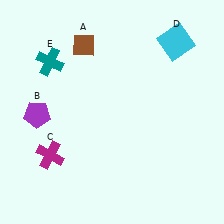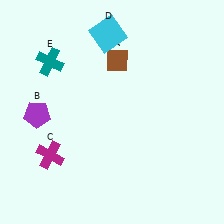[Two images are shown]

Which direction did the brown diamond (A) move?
The brown diamond (A) moved right.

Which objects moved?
The objects that moved are: the brown diamond (A), the cyan square (D).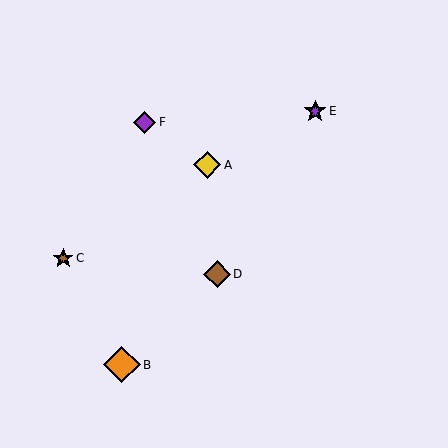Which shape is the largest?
The orange diamond (labeled B) is the largest.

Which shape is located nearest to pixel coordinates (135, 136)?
The purple diamond (labeled F) at (145, 122) is nearest to that location.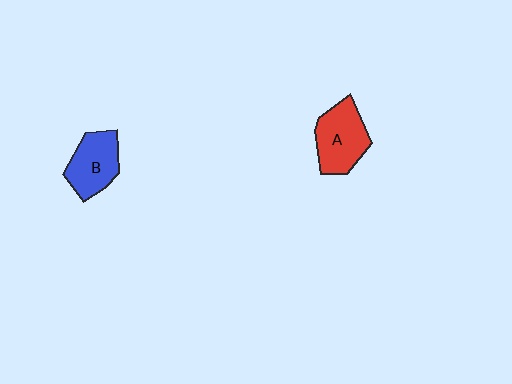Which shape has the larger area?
Shape A (red).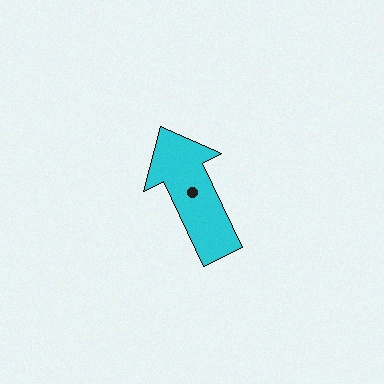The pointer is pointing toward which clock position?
Roughly 11 o'clock.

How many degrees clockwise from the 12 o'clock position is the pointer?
Approximately 334 degrees.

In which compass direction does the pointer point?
Northwest.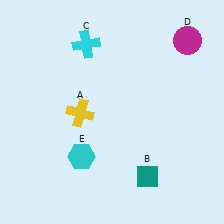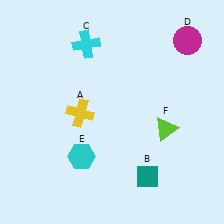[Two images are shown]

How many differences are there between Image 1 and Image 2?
There is 1 difference between the two images.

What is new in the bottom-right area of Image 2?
A lime triangle (F) was added in the bottom-right area of Image 2.